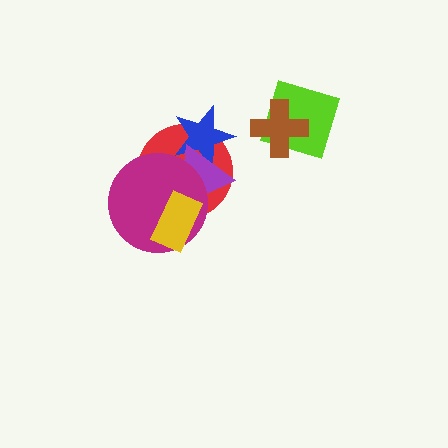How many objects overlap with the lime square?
1 object overlaps with the lime square.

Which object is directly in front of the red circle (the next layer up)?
The blue star is directly in front of the red circle.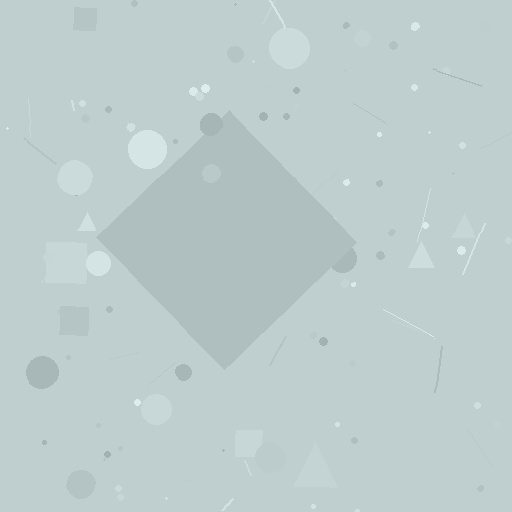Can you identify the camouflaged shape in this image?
The camouflaged shape is a diamond.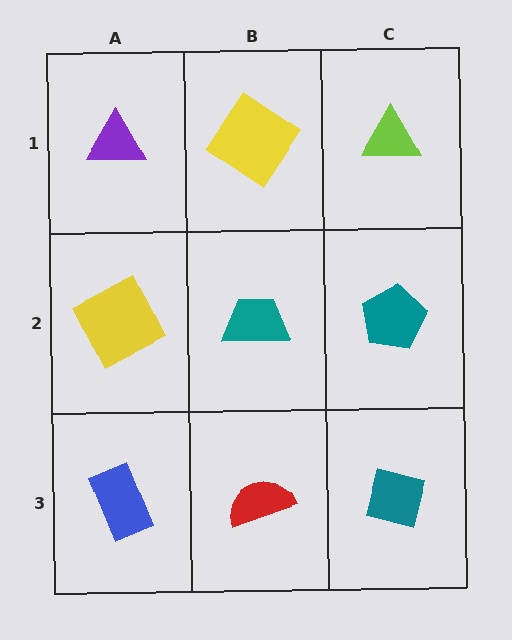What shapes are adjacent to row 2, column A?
A purple triangle (row 1, column A), a blue rectangle (row 3, column A), a teal trapezoid (row 2, column B).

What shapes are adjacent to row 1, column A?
A yellow square (row 2, column A), a yellow diamond (row 1, column B).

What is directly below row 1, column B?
A teal trapezoid.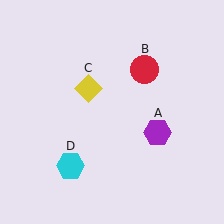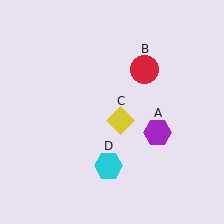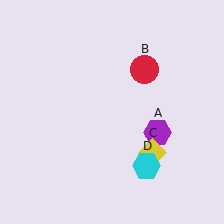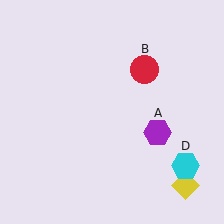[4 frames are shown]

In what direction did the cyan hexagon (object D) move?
The cyan hexagon (object D) moved right.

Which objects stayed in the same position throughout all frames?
Purple hexagon (object A) and red circle (object B) remained stationary.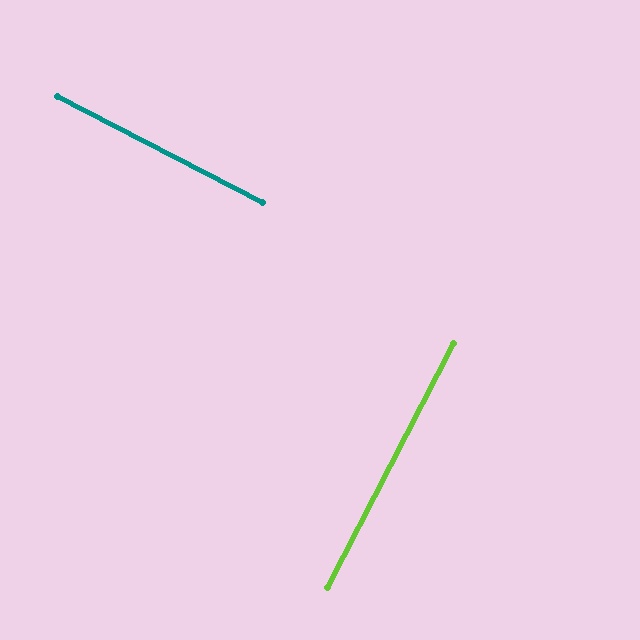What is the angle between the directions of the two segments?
Approximately 90 degrees.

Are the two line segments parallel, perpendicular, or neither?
Perpendicular — they meet at approximately 90°.